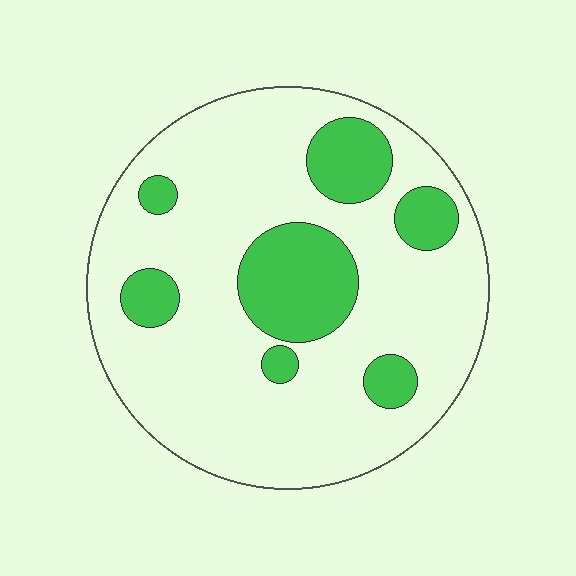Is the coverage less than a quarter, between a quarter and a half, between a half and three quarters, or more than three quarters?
Less than a quarter.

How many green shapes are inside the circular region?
7.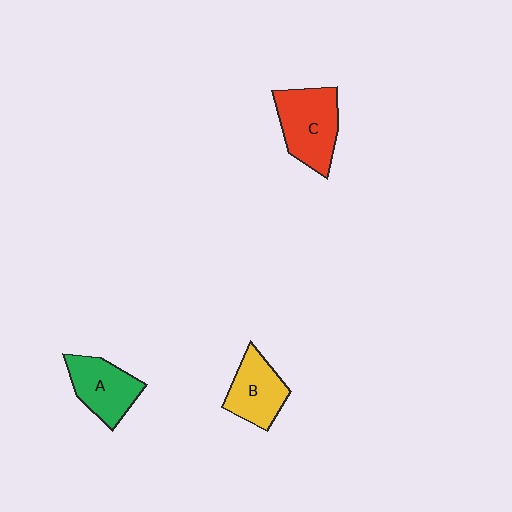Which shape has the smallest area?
Shape B (yellow).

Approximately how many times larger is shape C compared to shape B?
Approximately 1.3 times.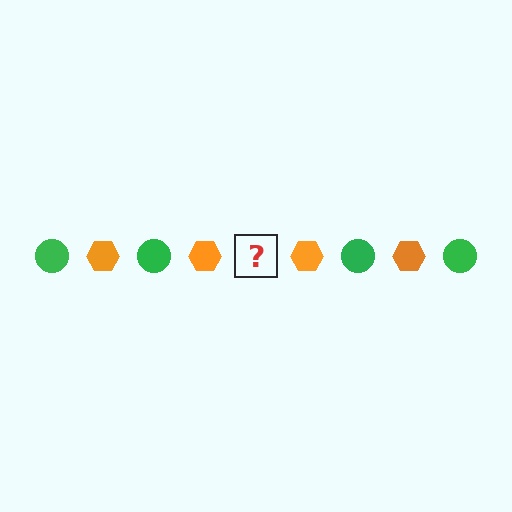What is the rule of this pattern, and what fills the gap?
The rule is that the pattern alternates between green circle and orange hexagon. The gap should be filled with a green circle.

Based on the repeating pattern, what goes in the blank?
The blank should be a green circle.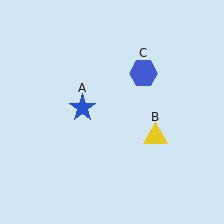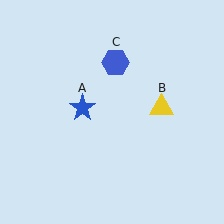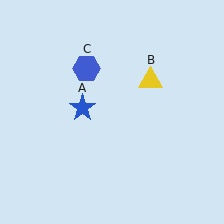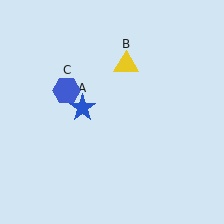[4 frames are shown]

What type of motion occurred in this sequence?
The yellow triangle (object B), blue hexagon (object C) rotated counterclockwise around the center of the scene.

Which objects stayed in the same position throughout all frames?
Blue star (object A) remained stationary.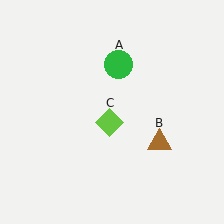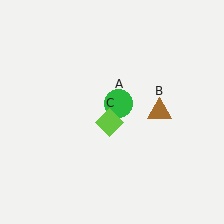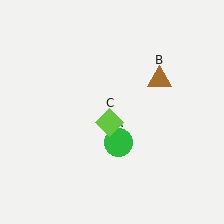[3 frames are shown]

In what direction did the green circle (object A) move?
The green circle (object A) moved down.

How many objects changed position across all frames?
2 objects changed position: green circle (object A), brown triangle (object B).